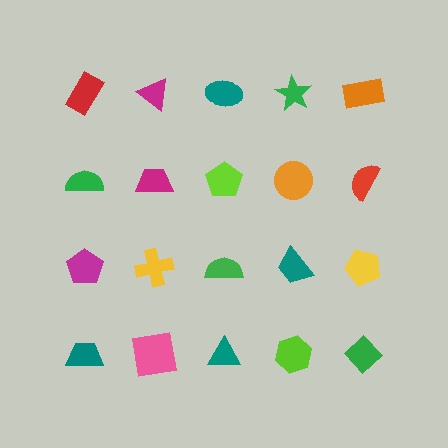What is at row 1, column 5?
An orange rectangle.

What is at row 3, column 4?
A teal trapezoid.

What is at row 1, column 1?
A red rectangle.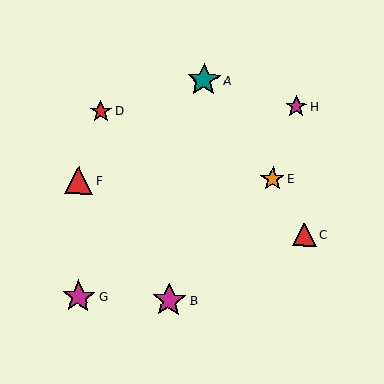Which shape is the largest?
The magenta star (labeled B) is the largest.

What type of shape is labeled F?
Shape F is a red triangle.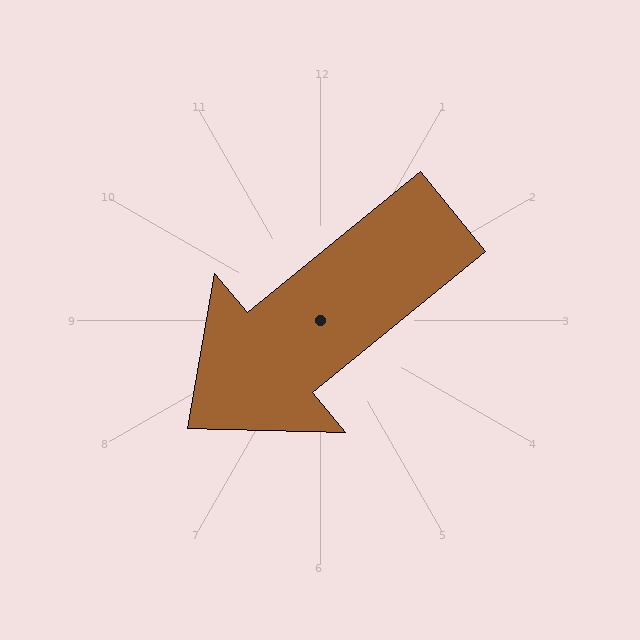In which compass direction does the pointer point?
Southwest.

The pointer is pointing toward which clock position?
Roughly 8 o'clock.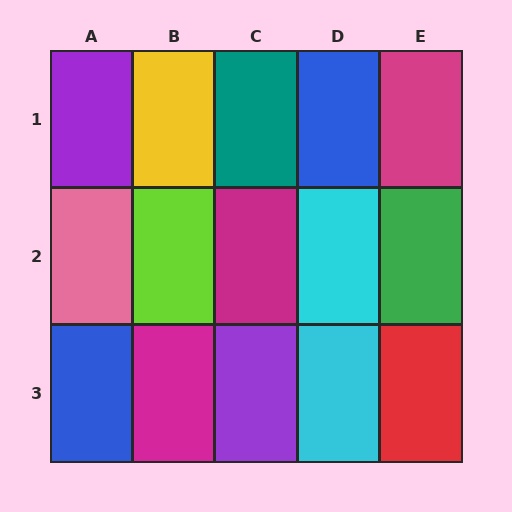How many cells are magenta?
3 cells are magenta.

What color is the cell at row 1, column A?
Purple.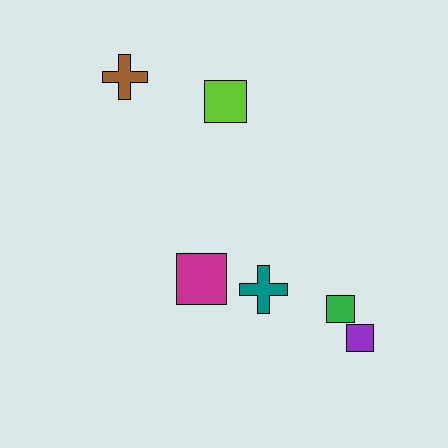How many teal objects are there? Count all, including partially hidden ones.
There is 1 teal object.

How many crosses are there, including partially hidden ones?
There are 2 crosses.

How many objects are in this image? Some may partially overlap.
There are 6 objects.